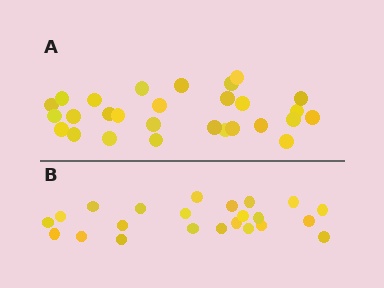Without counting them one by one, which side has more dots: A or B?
Region A (the top region) has more dots.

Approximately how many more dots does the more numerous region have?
Region A has about 5 more dots than region B.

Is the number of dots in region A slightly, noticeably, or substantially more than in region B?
Region A has only slightly more — the two regions are fairly close. The ratio is roughly 1.2 to 1.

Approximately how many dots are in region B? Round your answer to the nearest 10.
About 20 dots. (The exact count is 23, which rounds to 20.)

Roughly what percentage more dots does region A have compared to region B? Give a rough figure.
About 20% more.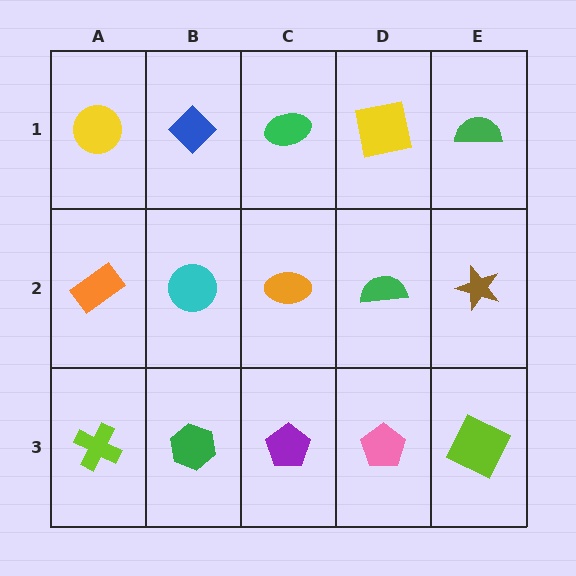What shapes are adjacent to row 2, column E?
A green semicircle (row 1, column E), a lime square (row 3, column E), a green semicircle (row 2, column D).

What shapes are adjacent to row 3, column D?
A green semicircle (row 2, column D), a purple pentagon (row 3, column C), a lime square (row 3, column E).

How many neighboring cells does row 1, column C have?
3.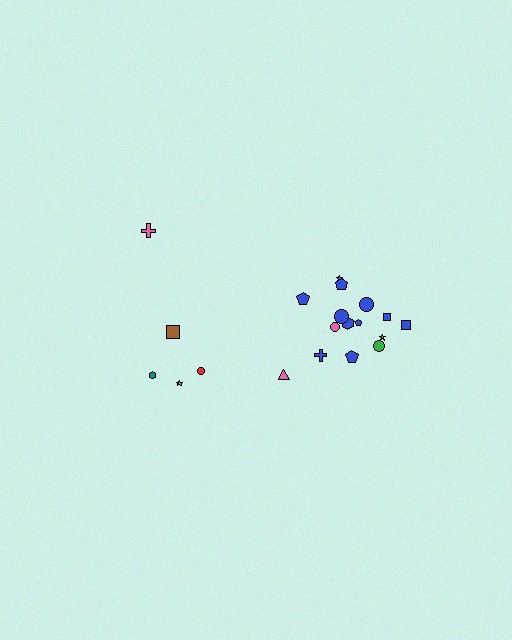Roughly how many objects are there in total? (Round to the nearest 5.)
Roughly 20 objects in total.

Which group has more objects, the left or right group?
The right group.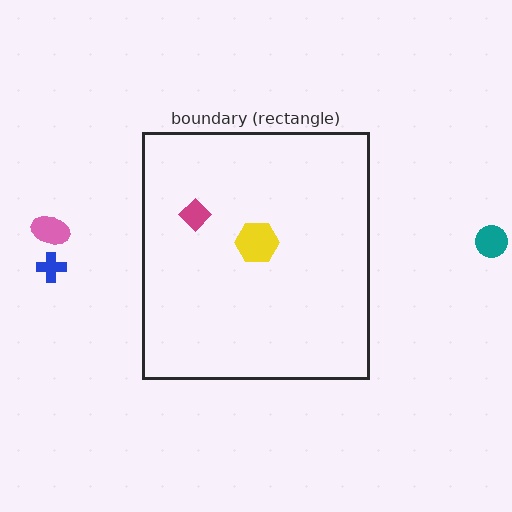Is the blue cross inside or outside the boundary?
Outside.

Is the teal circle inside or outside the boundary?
Outside.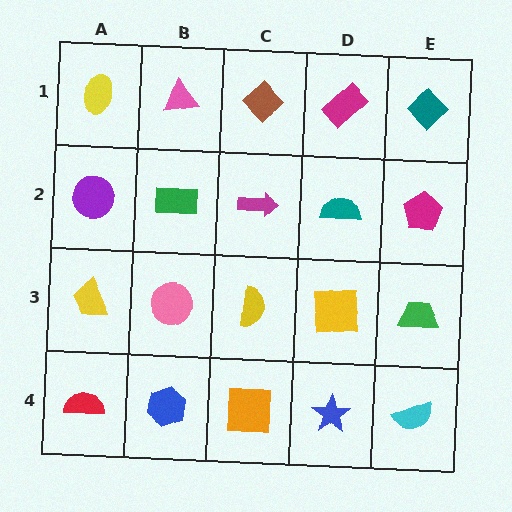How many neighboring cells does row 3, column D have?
4.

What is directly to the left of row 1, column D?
A brown diamond.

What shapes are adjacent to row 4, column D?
A yellow square (row 3, column D), an orange square (row 4, column C), a cyan semicircle (row 4, column E).